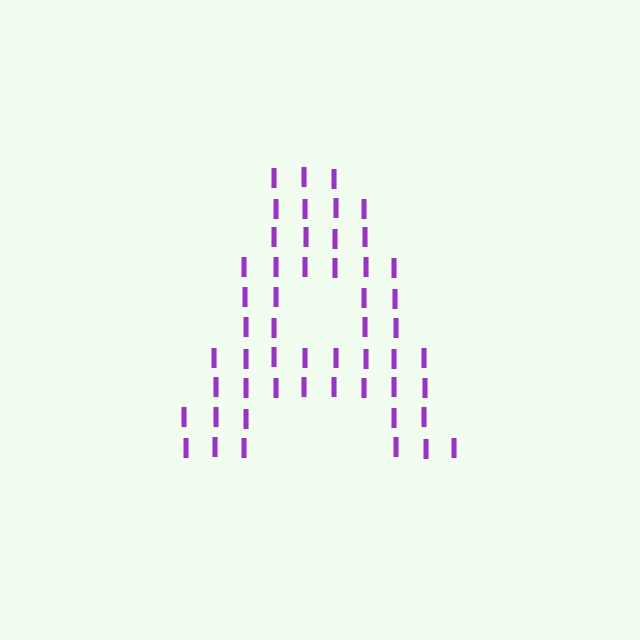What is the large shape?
The large shape is the letter A.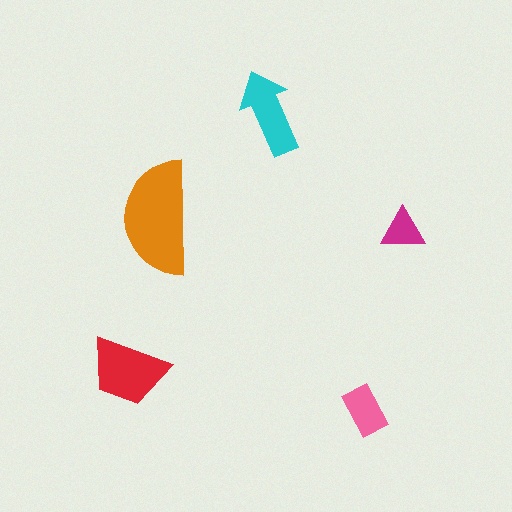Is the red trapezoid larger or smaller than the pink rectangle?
Larger.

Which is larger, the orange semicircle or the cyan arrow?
The orange semicircle.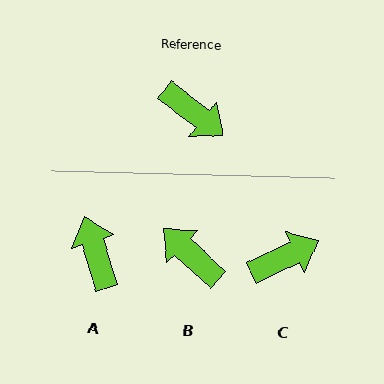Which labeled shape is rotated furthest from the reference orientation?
B, about 175 degrees away.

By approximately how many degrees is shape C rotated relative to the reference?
Approximately 63 degrees counter-clockwise.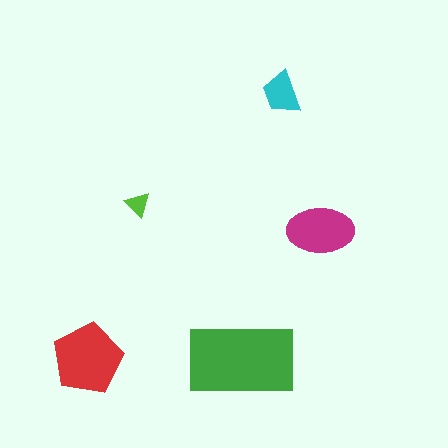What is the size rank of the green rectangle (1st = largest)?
1st.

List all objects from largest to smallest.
The green rectangle, the red pentagon, the magenta ellipse, the cyan trapezoid, the lime triangle.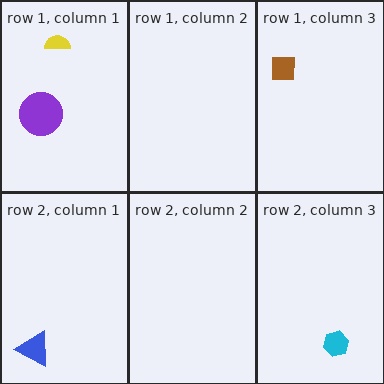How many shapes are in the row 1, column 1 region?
2.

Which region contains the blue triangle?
The row 2, column 1 region.